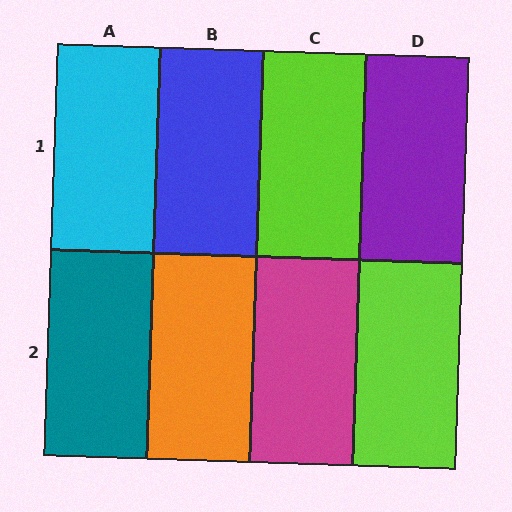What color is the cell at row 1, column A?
Cyan.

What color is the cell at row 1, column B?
Blue.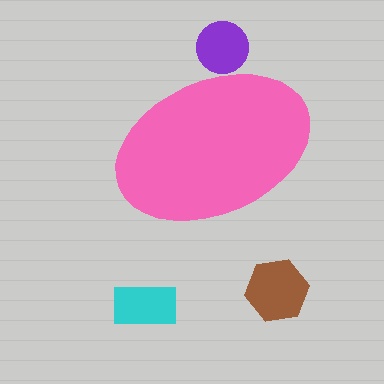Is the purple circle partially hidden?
Yes, the purple circle is partially hidden behind the pink ellipse.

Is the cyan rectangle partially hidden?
No, the cyan rectangle is fully visible.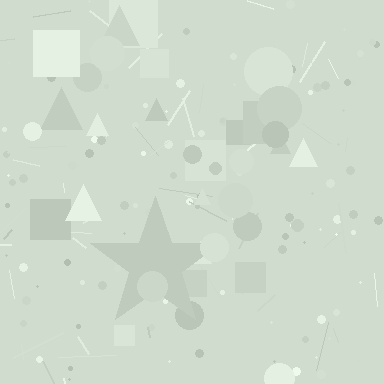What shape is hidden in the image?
A star is hidden in the image.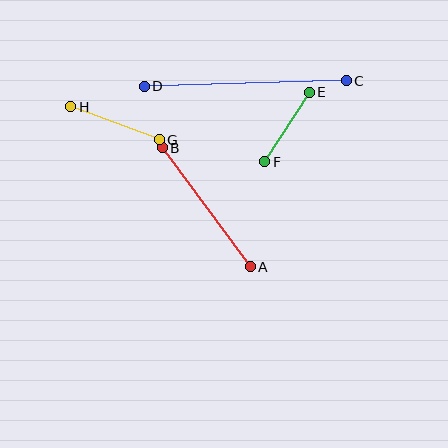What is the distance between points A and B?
The distance is approximately 148 pixels.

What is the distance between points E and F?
The distance is approximately 83 pixels.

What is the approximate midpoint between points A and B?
The midpoint is at approximately (206, 207) pixels.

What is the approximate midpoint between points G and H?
The midpoint is at approximately (115, 123) pixels.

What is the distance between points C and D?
The distance is approximately 202 pixels.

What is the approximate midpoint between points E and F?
The midpoint is at approximately (287, 127) pixels.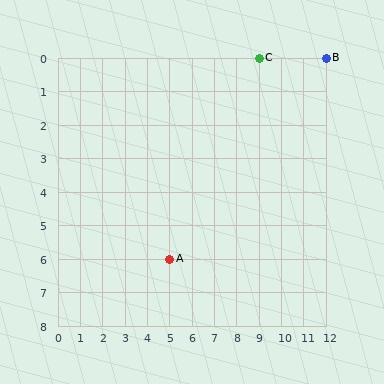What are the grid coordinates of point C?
Point C is at grid coordinates (9, 0).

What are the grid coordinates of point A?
Point A is at grid coordinates (5, 6).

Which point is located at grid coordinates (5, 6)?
Point A is at (5, 6).